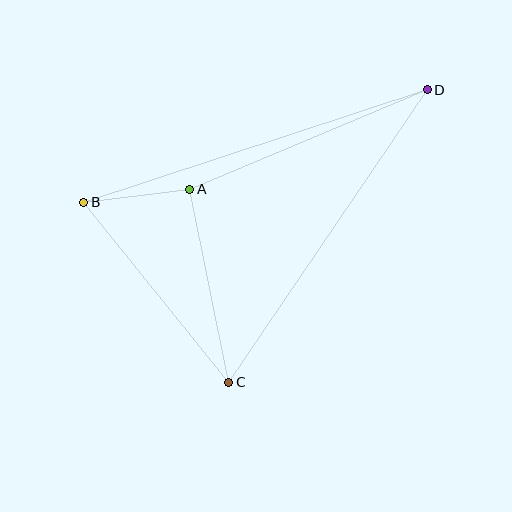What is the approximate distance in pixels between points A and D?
The distance between A and D is approximately 257 pixels.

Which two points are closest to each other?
Points A and B are closest to each other.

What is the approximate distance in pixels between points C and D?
The distance between C and D is approximately 353 pixels.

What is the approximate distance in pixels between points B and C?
The distance between B and C is approximately 231 pixels.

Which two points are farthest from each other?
Points B and D are farthest from each other.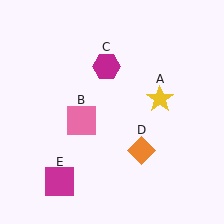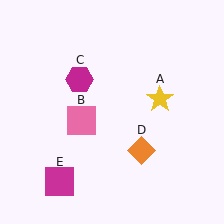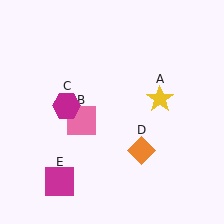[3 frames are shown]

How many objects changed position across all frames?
1 object changed position: magenta hexagon (object C).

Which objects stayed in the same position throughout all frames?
Yellow star (object A) and pink square (object B) and orange diamond (object D) and magenta square (object E) remained stationary.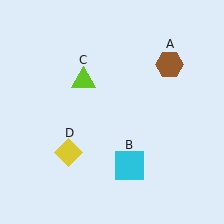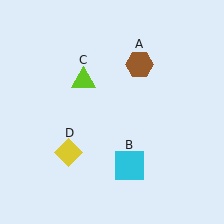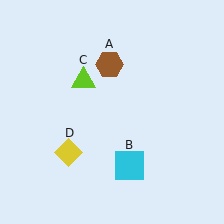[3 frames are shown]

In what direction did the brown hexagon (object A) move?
The brown hexagon (object A) moved left.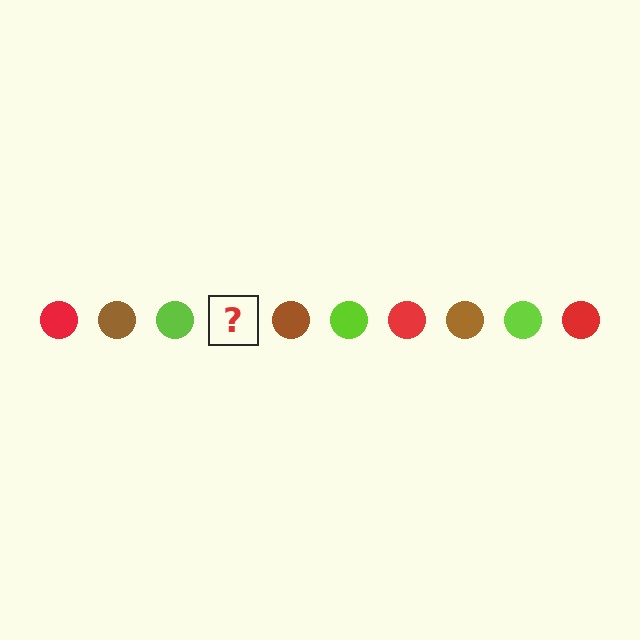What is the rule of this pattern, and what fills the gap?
The rule is that the pattern cycles through red, brown, lime circles. The gap should be filled with a red circle.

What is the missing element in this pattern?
The missing element is a red circle.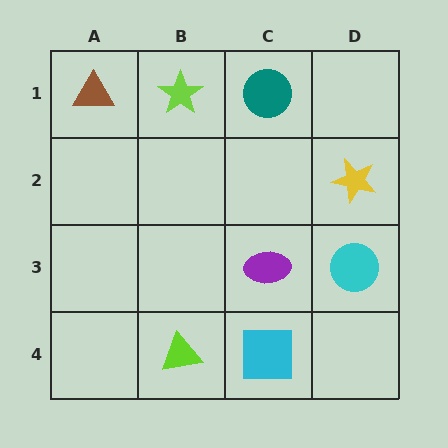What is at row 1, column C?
A teal circle.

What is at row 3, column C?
A purple ellipse.